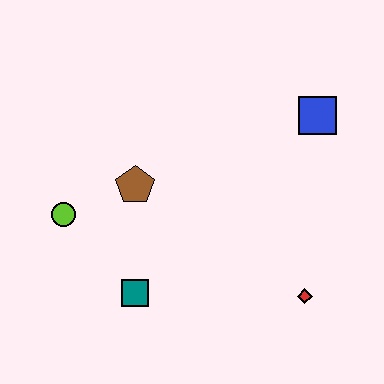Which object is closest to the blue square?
The red diamond is closest to the blue square.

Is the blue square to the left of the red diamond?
No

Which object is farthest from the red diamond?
The lime circle is farthest from the red diamond.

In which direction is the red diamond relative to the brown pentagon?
The red diamond is to the right of the brown pentagon.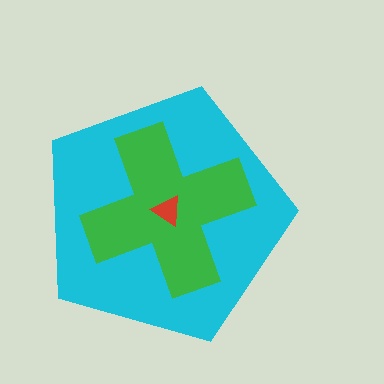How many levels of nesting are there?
3.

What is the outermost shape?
The cyan pentagon.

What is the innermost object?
The red triangle.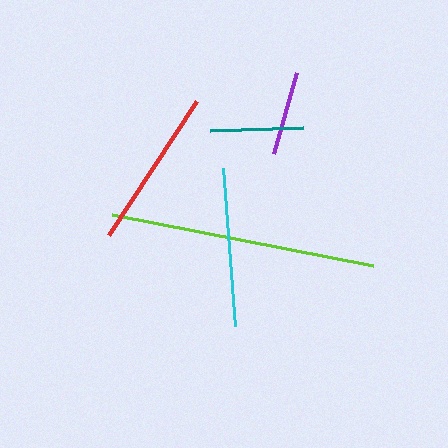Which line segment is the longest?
The lime line is the longest at approximately 266 pixels.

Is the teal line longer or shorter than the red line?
The red line is longer than the teal line.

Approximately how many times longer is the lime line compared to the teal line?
The lime line is approximately 2.8 times the length of the teal line.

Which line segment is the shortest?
The purple line is the shortest at approximately 84 pixels.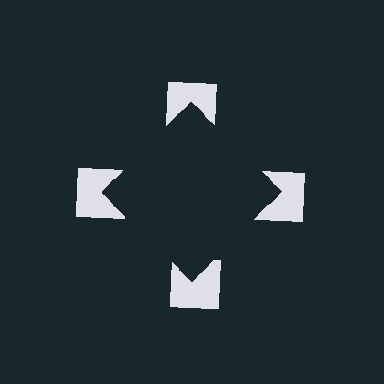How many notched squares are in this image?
There are 4 — one at each vertex of the illusory square.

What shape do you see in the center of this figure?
An illusory square — its edges are inferred from the aligned wedge cuts in the notched squares, not physically drawn.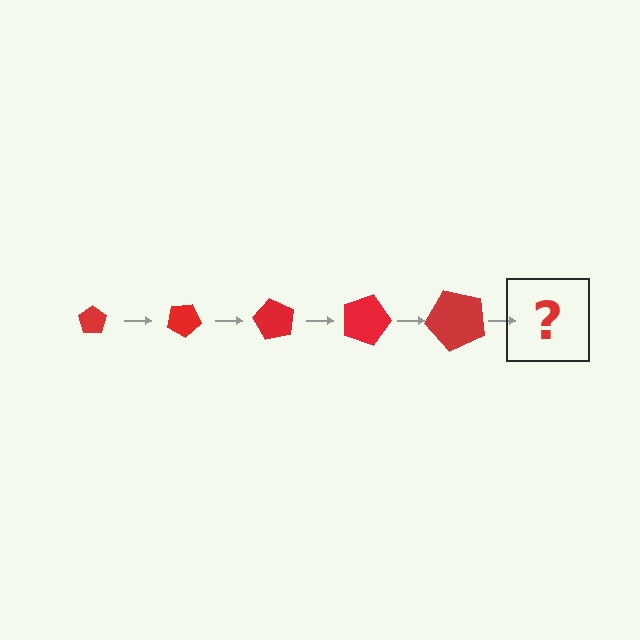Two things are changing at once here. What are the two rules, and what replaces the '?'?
The two rules are that the pentagon grows larger each step and it rotates 30 degrees each step. The '?' should be a pentagon, larger than the previous one and rotated 150 degrees from the start.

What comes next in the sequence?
The next element should be a pentagon, larger than the previous one and rotated 150 degrees from the start.